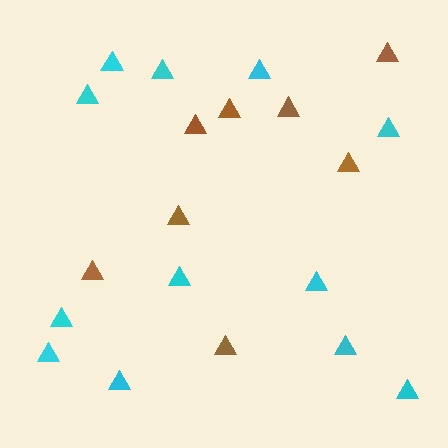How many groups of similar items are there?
There are 2 groups: one group of brown triangles (8) and one group of cyan triangles (12).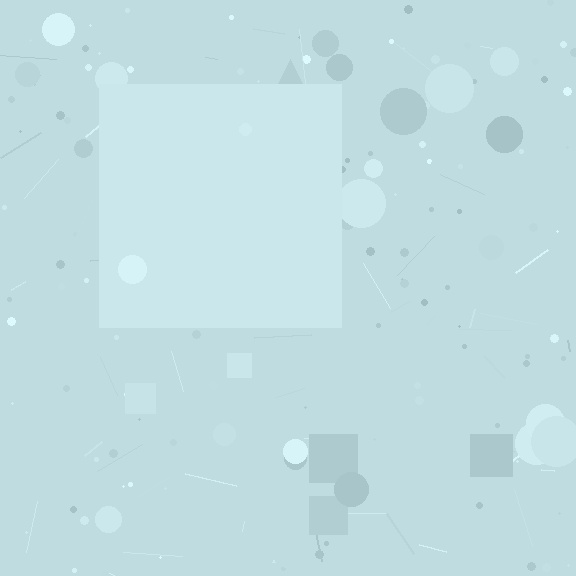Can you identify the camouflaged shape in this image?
The camouflaged shape is a square.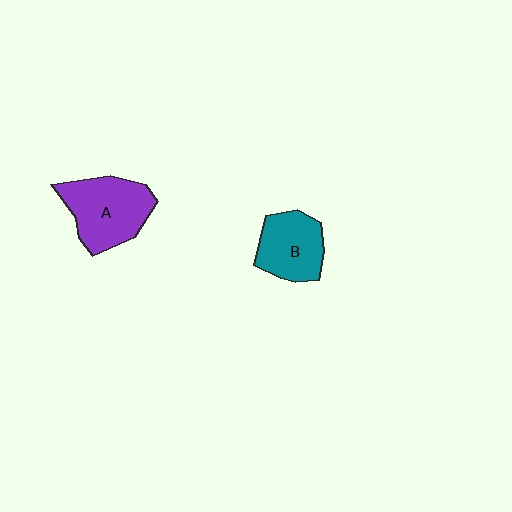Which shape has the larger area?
Shape A (purple).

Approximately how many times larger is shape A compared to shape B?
Approximately 1.3 times.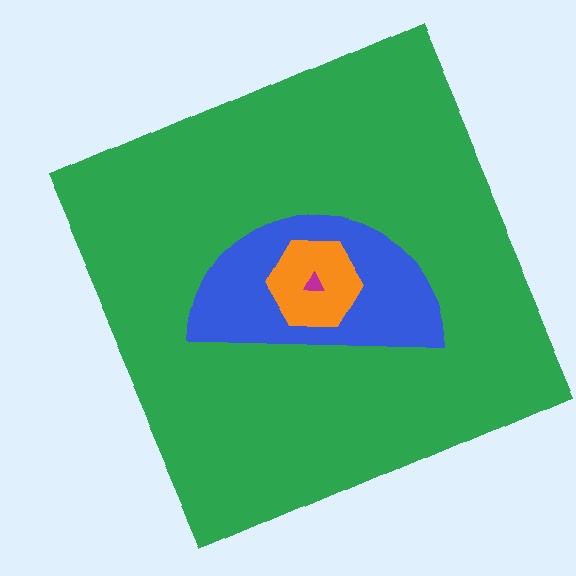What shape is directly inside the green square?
The blue semicircle.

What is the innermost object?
The magenta triangle.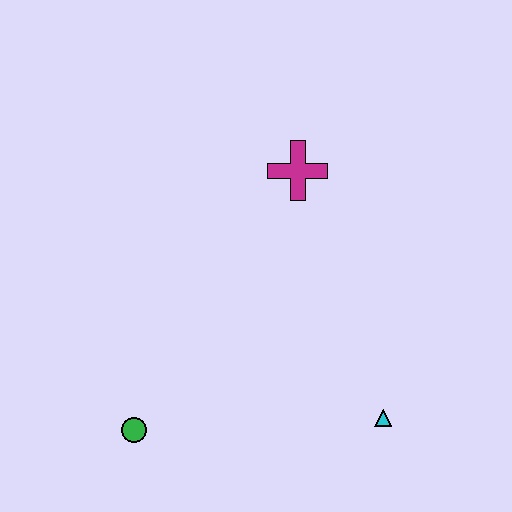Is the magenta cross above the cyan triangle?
Yes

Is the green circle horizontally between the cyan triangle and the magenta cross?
No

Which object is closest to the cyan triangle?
The green circle is closest to the cyan triangle.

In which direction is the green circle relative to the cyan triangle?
The green circle is to the left of the cyan triangle.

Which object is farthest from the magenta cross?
The green circle is farthest from the magenta cross.